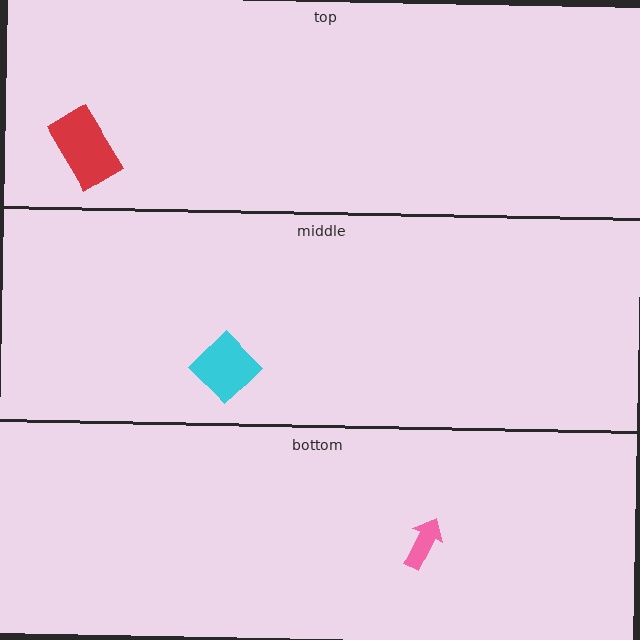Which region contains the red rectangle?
The top region.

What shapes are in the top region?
The red rectangle.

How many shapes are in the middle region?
1.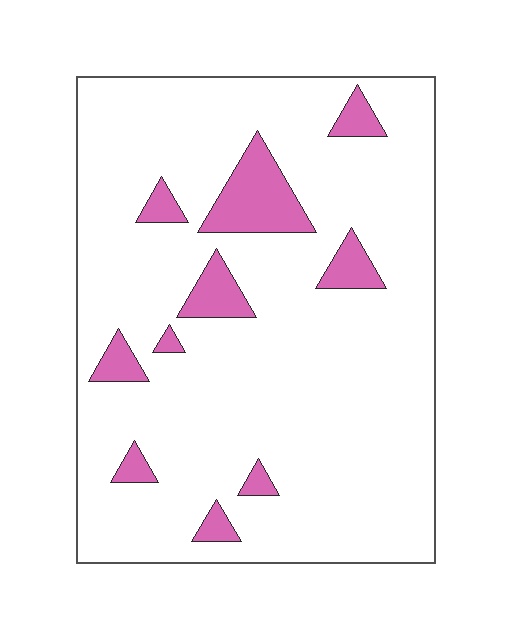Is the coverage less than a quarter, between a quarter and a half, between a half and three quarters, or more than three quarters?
Less than a quarter.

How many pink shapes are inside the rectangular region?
10.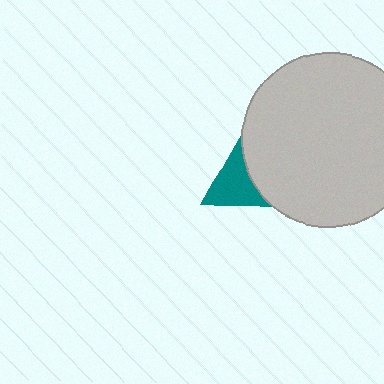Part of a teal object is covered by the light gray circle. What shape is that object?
It is a triangle.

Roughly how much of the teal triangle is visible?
About half of it is visible (roughly 52%).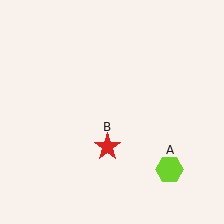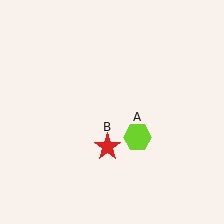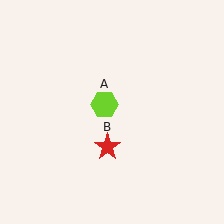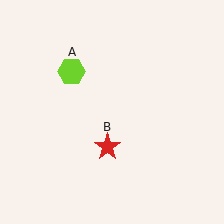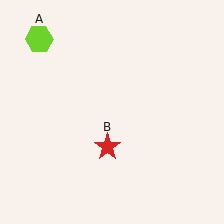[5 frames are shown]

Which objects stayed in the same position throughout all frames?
Red star (object B) remained stationary.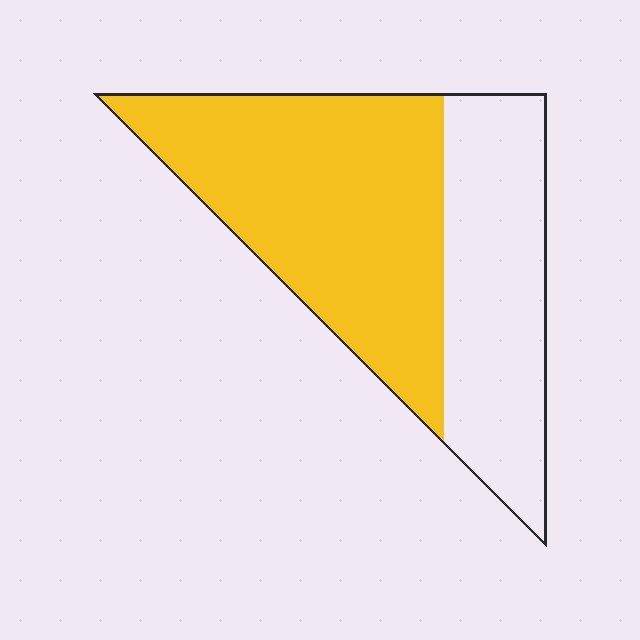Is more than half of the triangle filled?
Yes.